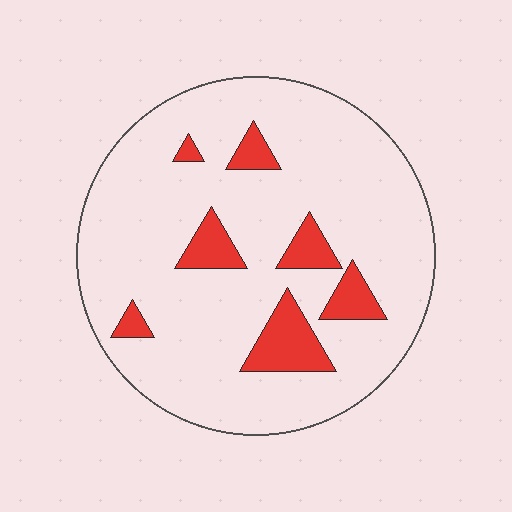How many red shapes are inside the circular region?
7.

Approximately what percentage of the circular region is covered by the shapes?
Approximately 15%.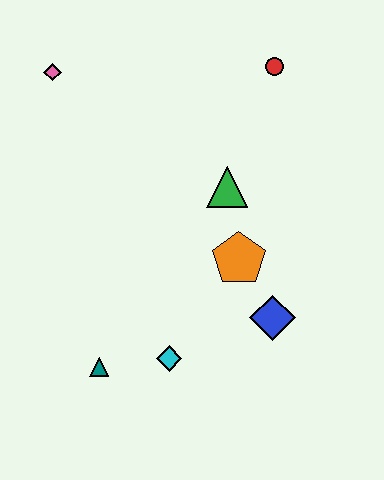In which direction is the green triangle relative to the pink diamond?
The green triangle is to the right of the pink diamond.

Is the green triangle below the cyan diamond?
No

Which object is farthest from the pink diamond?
The blue diamond is farthest from the pink diamond.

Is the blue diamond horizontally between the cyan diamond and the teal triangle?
No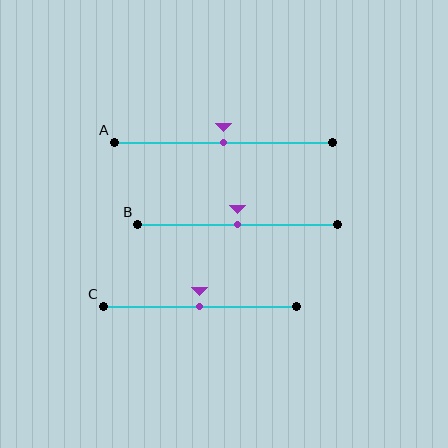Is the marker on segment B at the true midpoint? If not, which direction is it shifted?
Yes, the marker on segment B is at the true midpoint.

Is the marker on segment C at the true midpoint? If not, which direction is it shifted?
Yes, the marker on segment C is at the true midpoint.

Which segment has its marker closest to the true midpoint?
Segment A has its marker closest to the true midpoint.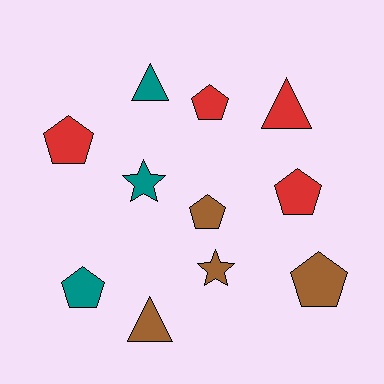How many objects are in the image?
There are 11 objects.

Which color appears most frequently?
Brown, with 4 objects.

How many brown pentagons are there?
There are 2 brown pentagons.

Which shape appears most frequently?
Pentagon, with 6 objects.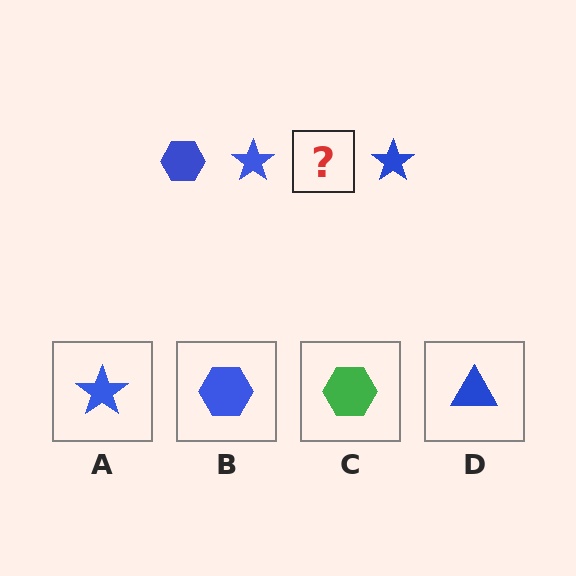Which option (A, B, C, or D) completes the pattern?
B.